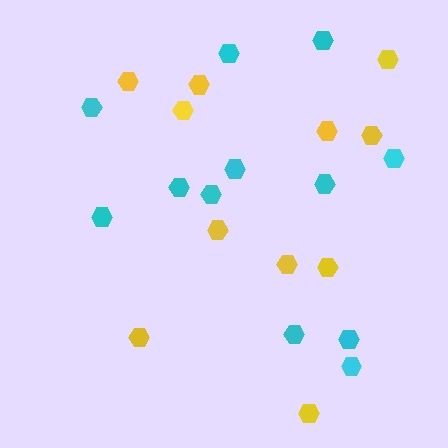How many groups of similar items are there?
There are 2 groups: one group of yellow hexagons (11) and one group of cyan hexagons (12).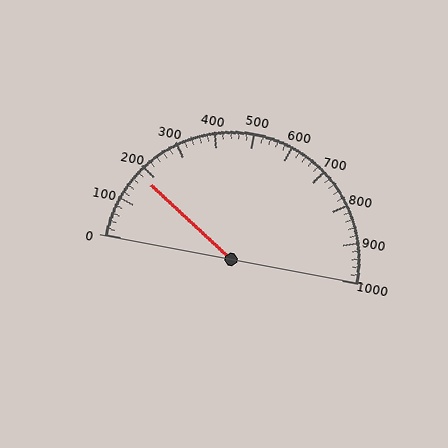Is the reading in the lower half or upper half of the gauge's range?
The reading is in the lower half of the range (0 to 1000).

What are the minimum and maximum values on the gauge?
The gauge ranges from 0 to 1000.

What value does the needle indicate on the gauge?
The needle indicates approximately 180.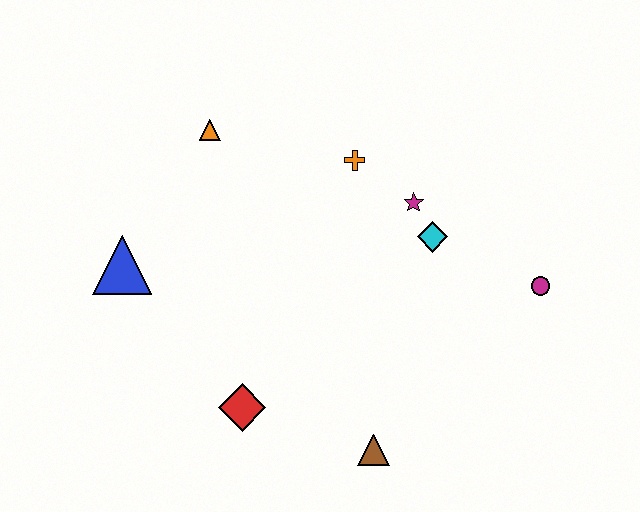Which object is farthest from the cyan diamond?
The blue triangle is farthest from the cyan diamond.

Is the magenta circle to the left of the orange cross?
No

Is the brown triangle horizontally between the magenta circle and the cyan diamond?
No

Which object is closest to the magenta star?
The cyan diamond is closest to the magenta star.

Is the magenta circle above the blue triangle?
No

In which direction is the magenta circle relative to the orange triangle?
The magenta circle is to the right of the orange triangle.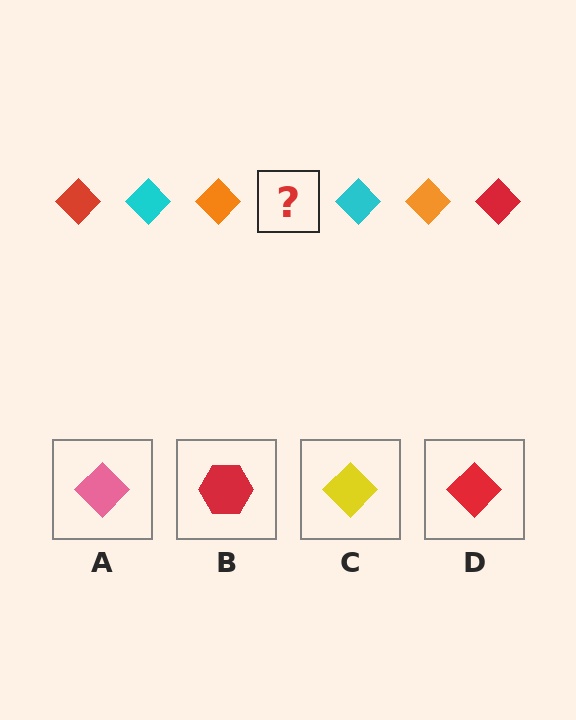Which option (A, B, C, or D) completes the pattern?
D.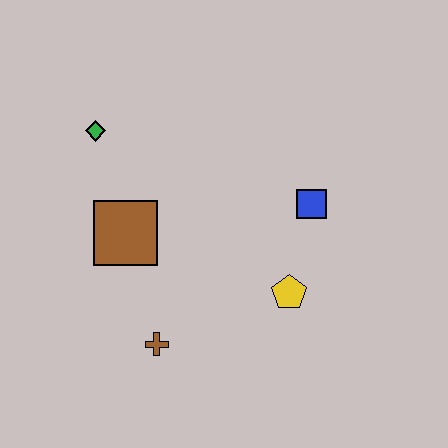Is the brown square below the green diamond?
Yes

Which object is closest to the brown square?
The green diamond is closest to the brown square.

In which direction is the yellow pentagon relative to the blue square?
The yellow pentagon is below the blue square.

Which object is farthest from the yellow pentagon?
The green diamond is farthest from the yellow pentagon.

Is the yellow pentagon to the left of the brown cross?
No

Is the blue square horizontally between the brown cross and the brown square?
No